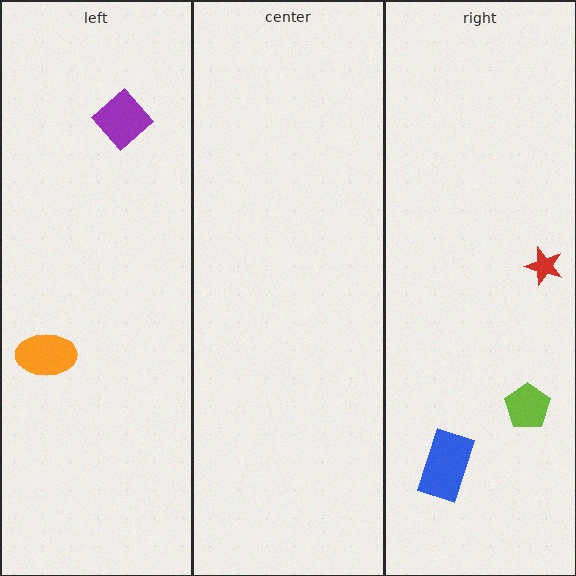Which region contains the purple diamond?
The left region.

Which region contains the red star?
The right region.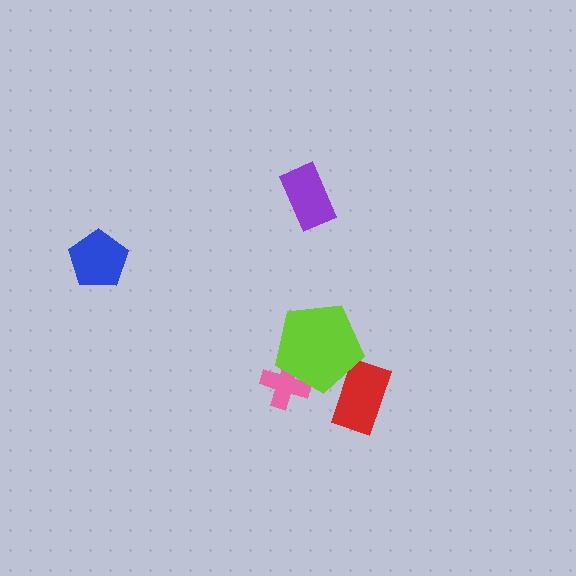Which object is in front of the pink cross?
The lime pentagon is in front of the pink cross.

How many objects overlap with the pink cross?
1 object overlaps with the pink cross.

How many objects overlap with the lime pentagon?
2 objects overlap with the lime pentagon.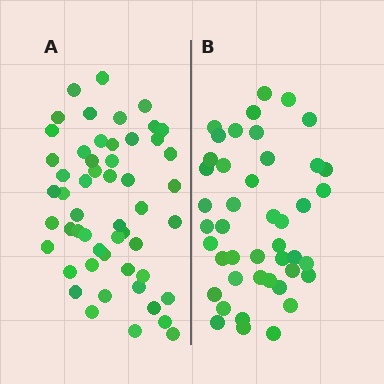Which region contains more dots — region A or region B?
Region A (the left region) has more dots.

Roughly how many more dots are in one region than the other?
Region A has roughly 8 or so more dots than region B.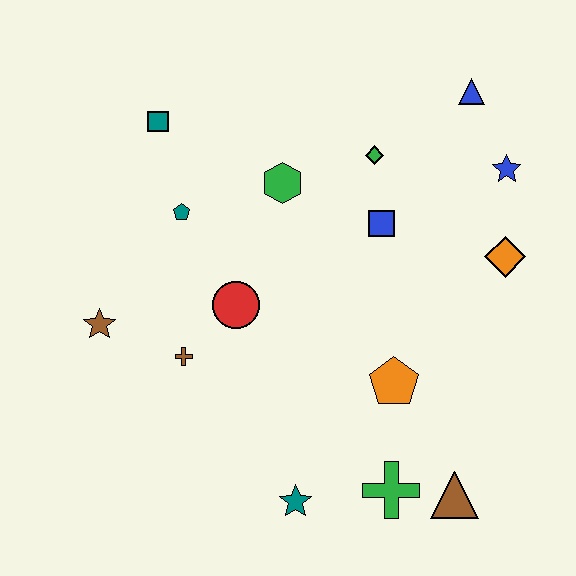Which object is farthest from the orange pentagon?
The teal square is farthest from the orange pentagon.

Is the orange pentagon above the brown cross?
No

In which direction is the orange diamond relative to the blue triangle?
The orange diamond is below the blue triangle.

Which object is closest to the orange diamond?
The blue star is closest to the orange diamond.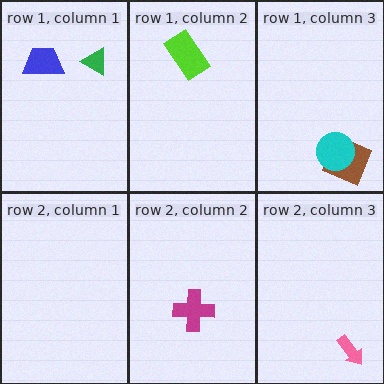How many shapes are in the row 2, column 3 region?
1.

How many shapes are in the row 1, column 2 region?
1.